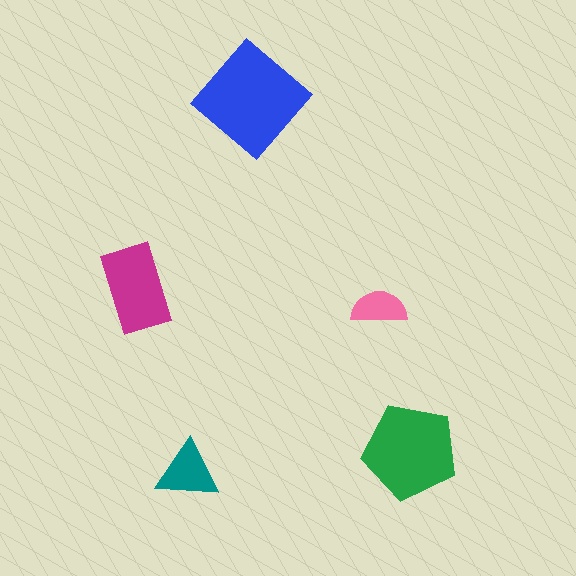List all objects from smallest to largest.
The pink semicircle, the teal triangle, the magenta rectangle, the green pentagon, the blue diamond.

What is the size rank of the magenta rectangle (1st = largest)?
3rd.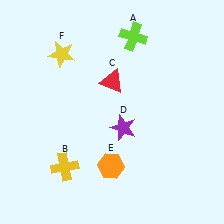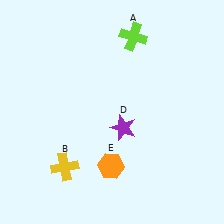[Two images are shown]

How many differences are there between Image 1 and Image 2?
There are 2 differences between the two images.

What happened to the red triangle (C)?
The red triangle (C) was removed in Image 2. It was in the top-left area of Image 1.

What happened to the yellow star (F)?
The yellow star (F) was removed in Image 2. It was in the top-left area of Image 1.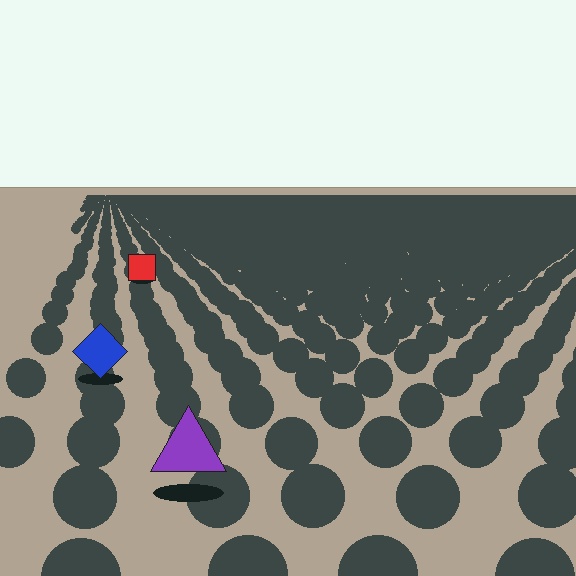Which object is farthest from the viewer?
The red square is farthest from the viewer. It appears smaller and the ground texture around it is denser.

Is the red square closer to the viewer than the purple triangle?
No. The purple triangle is closer — you can tell from the texture gradient: the ground texture is coarser near it.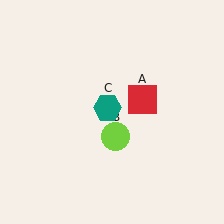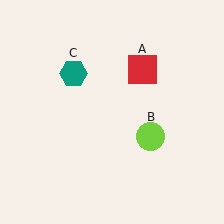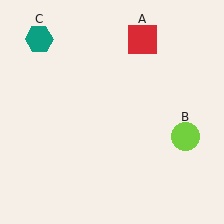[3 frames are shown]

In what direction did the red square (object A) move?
The red square (object A) moved up.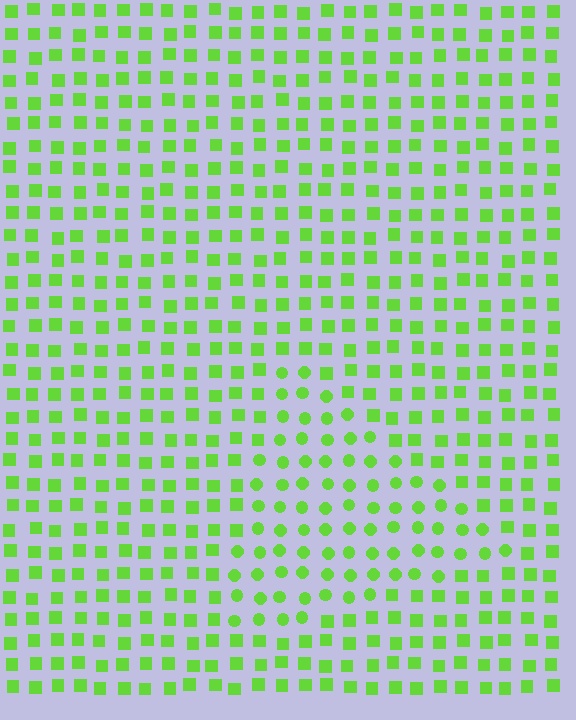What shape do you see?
I see a triangle.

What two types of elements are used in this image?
The image uses circles inside the triangle region and squares outside it.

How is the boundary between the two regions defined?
The boundary is defined by a change in element shape: circles inside vs. squares outside. All elements share the same color and spacing.